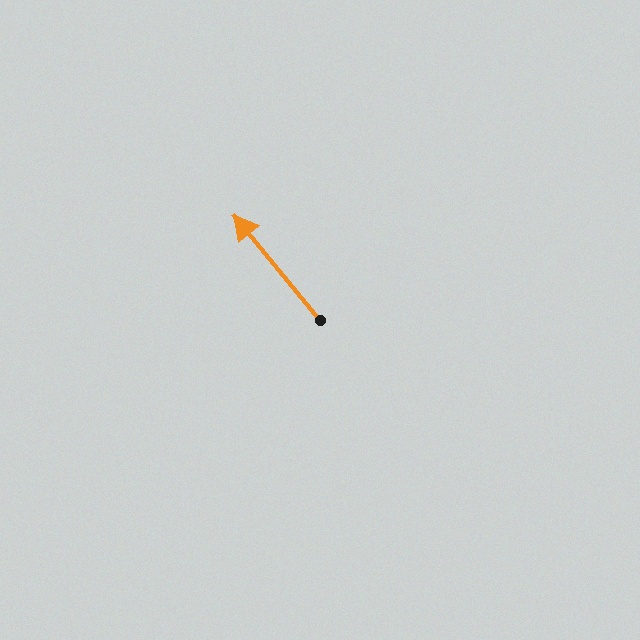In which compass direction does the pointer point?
Northwest.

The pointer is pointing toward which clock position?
Roughly 11 o'clock.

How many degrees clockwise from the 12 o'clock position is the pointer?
Approximately 321 degrees.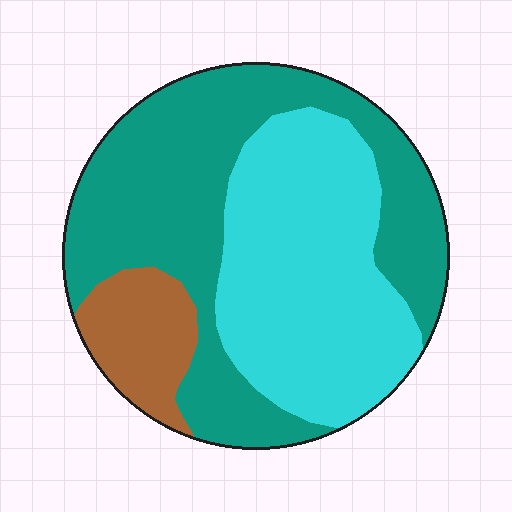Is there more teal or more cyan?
Teal.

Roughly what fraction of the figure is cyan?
Cyan takes up between a quarter and a half of the figure.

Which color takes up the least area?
Brown, at roughly 10%.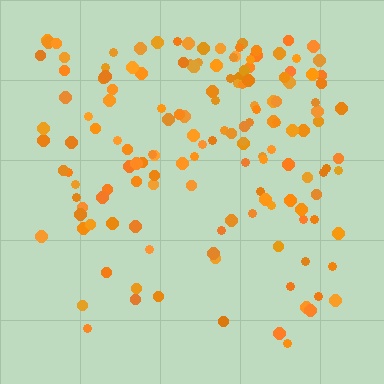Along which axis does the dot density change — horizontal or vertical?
Vertical.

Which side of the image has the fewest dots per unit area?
The bottom.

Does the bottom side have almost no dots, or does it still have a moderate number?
Still a moderate number, just noticeably fewer than the top.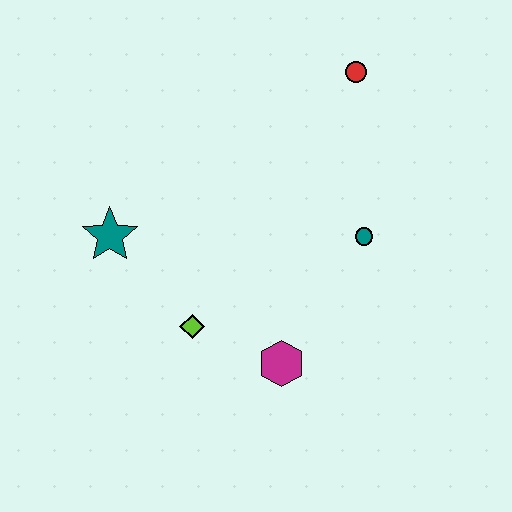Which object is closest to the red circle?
The teal circle is closest to the red circle.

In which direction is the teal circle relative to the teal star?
The teal circle is to the right of the teal star.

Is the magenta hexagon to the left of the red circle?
Yes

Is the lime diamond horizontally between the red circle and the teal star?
Yes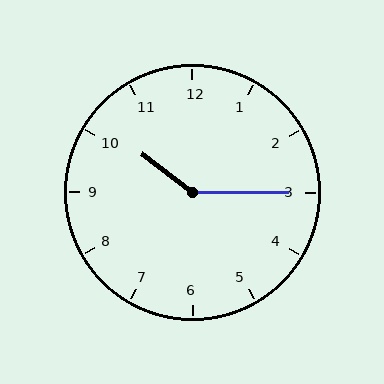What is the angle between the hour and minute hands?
Approximately 142 degrees.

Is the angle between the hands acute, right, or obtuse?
It is obtuse.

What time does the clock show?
10:15.